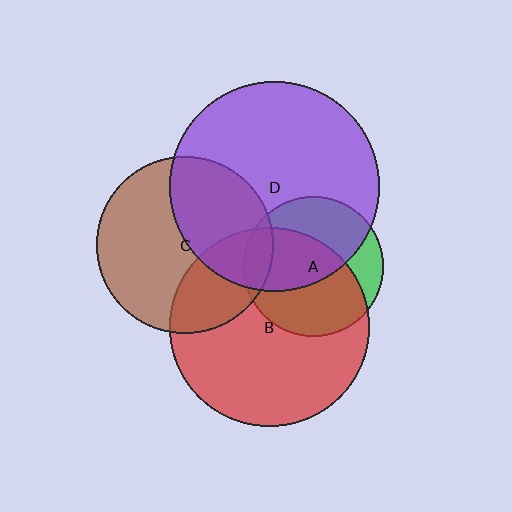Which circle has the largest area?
Circle D (purple).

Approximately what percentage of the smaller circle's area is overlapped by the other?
Approximately 20%.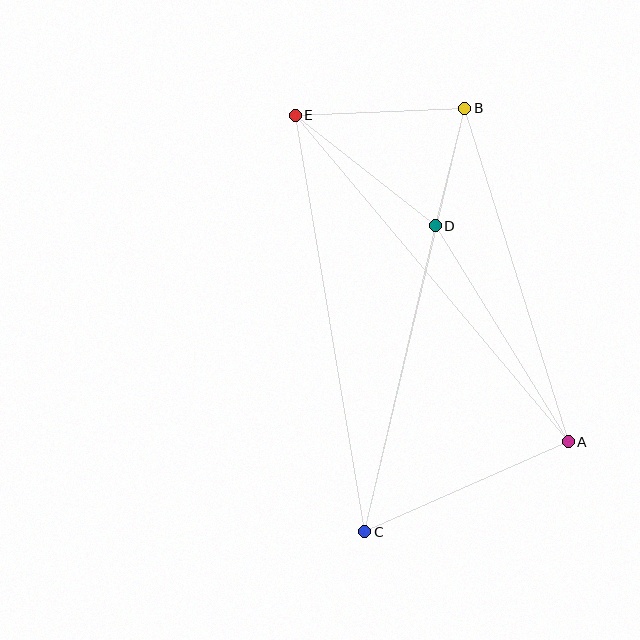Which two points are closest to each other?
Points B and D are closest to each other.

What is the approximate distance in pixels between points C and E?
The distance between C and E is approximately 422 pixels.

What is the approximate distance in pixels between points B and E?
The distance between B and E is approximately 170 pixels.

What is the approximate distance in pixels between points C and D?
The distance between C and D is approximately 314 pixels.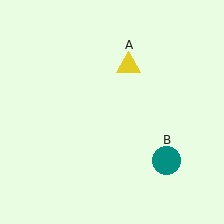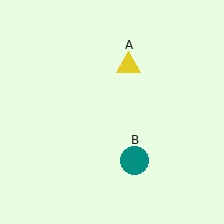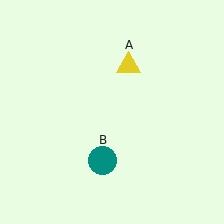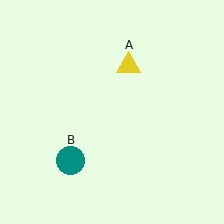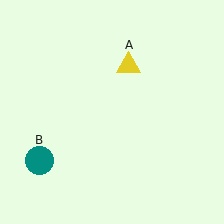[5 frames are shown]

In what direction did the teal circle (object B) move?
The teal circle (object B) moved left.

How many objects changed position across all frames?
1 object changed position: teal circle (object B).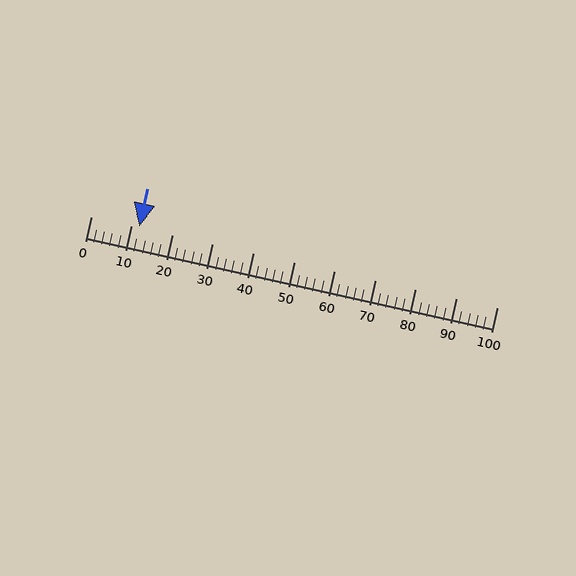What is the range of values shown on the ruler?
The ruler shows values from 0 to 100.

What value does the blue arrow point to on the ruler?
The blue arrow points to approximately 12.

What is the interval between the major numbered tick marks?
The major tick marks are spaced 10 units apart.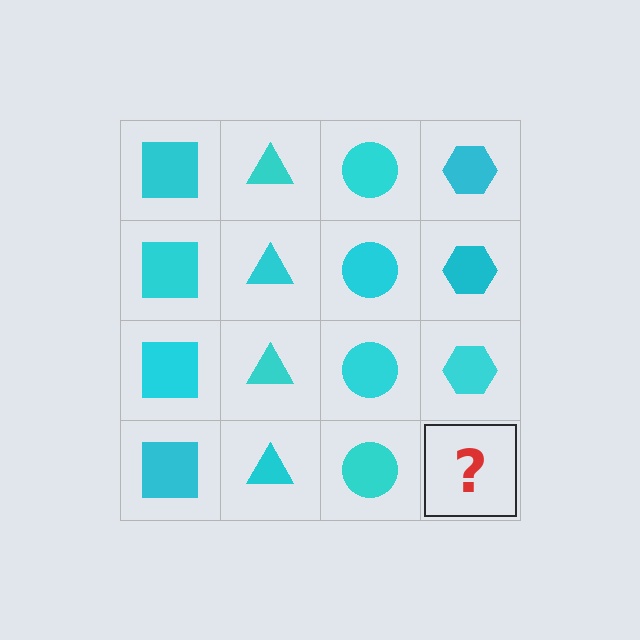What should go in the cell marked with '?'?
The missing cell should contain a cyan hexagon.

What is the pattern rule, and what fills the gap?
The rule is that each column has a consistent shape. The gap should be filled with a cyan hexagon.